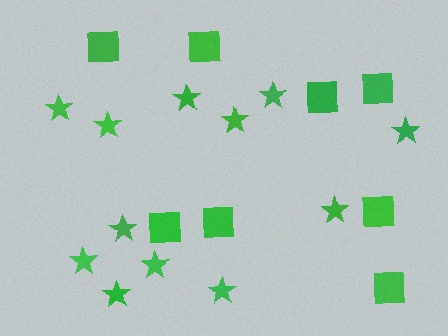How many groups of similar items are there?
There are 2 groups: one group of stars (12) and one group of squares (8).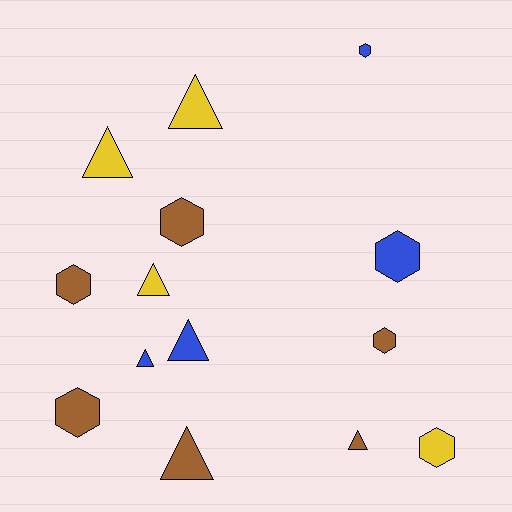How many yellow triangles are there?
There are 3 yellow triangles.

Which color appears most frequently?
Brown, with 6 objects.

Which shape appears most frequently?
Hexagon, with 7 objects.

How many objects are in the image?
There are 14 objects.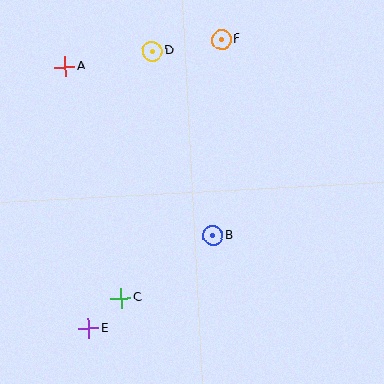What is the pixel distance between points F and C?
The distance between F and C is 277 pixels.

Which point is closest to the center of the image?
Point B at (213, 236) is closest to the center.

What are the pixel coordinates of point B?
Point B is at (213, 236).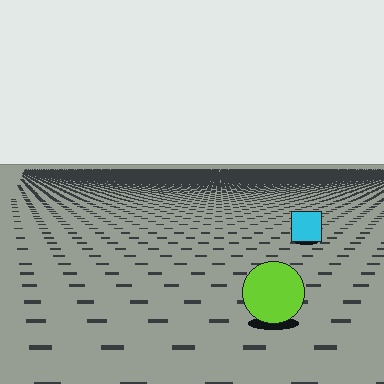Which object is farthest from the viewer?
The cyan square is farthest from the viewer. It appears smaller and the ground texture around it is denser.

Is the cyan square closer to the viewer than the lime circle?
No. The lime circle is closer — you can tell from the texture gradient: the ground texture is coarser near it.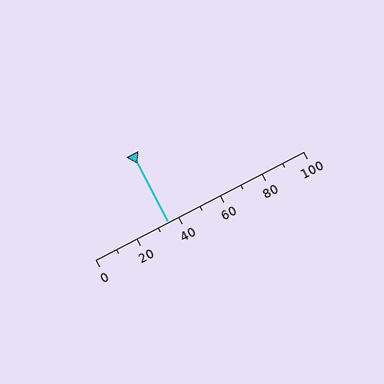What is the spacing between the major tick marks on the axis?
The major ticks are spaced 20 apart.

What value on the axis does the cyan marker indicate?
The marker indicates approximately 35.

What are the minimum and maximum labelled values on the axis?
The axis runs from 0 to 100.